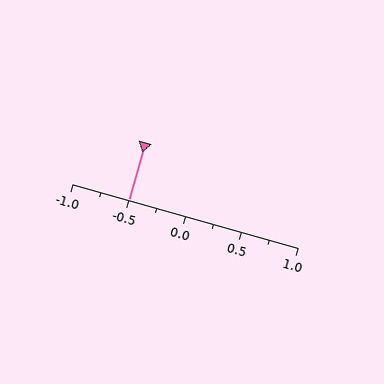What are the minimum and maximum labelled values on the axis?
The axis runs from -1.0 to 1.0.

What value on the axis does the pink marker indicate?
The marker indicates approximately -0.5.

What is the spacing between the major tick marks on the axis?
The major ticks are spaced 0.5 apart.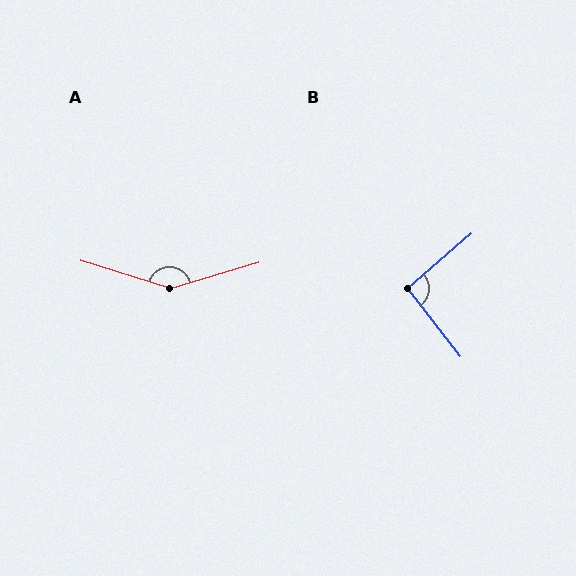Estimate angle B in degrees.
Approximately 93 degrees.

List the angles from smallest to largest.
B (93°), A (147°).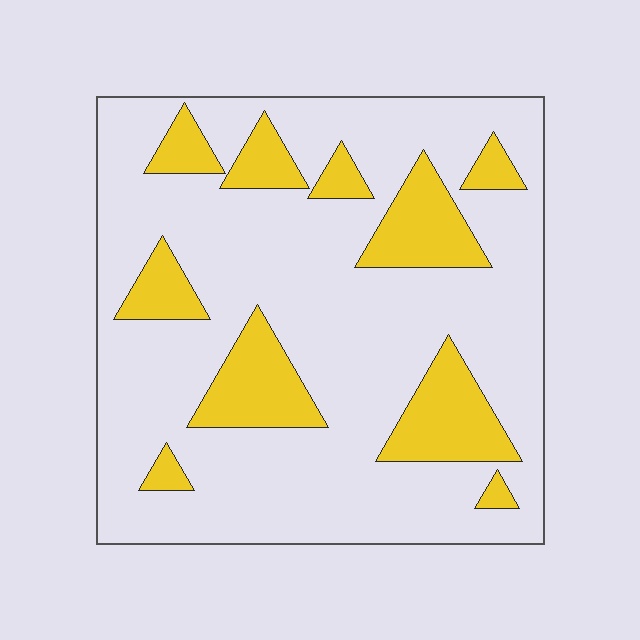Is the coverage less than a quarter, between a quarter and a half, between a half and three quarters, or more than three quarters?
Less than a quarter.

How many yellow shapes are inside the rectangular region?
10.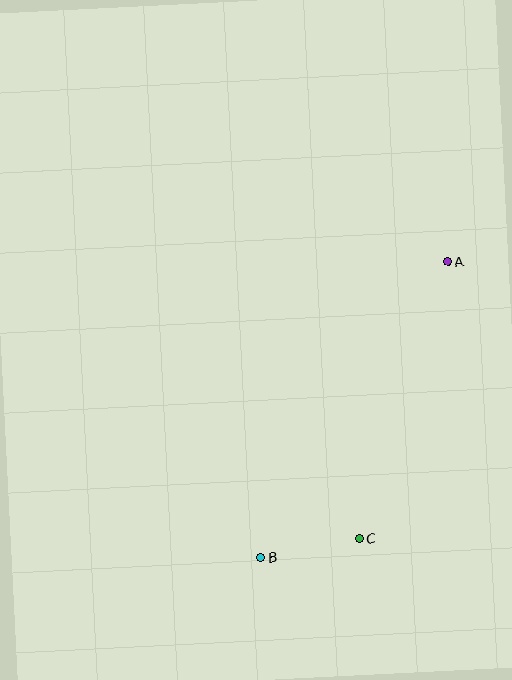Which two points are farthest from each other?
Points A and B are farthest from each other.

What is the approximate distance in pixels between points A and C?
The distance between A and C is approximately 291 pixels.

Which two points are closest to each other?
Points B and C are closest to each other.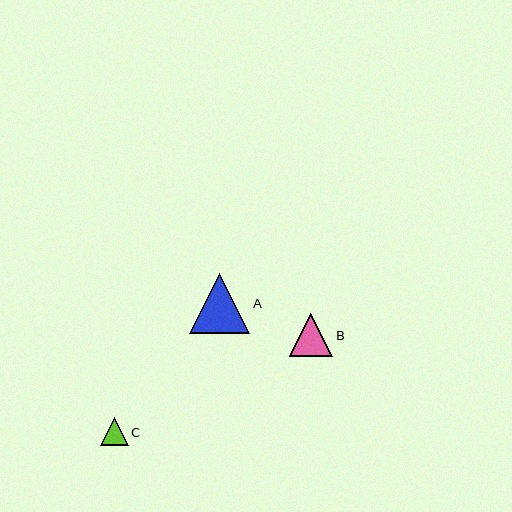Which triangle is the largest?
Triangle A is the largest with a size of approximately 60 pixels.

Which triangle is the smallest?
Triangle C is the smallest with a size of approximately 28 pixels.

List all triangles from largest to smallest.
From largest to smallest: A, B, C.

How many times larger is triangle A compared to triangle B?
Triangle A is approximately 1.4 times the size of triangle B.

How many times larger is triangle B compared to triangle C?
Triangle B is approximately 1.5 times the size of triangle C.